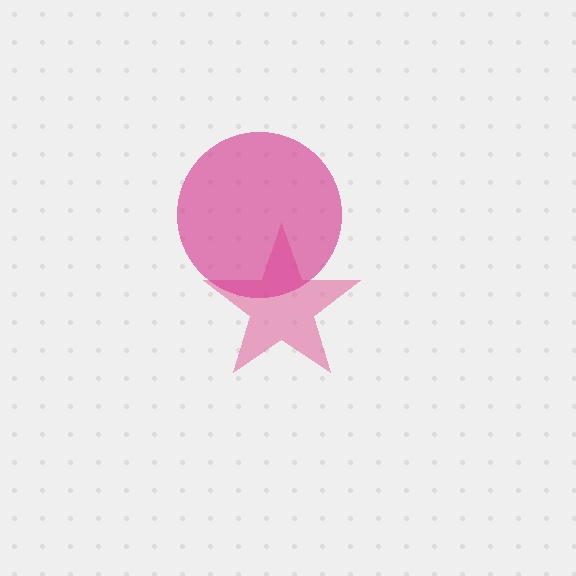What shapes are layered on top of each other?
The layered shapes are: a pink star, a magenta circle.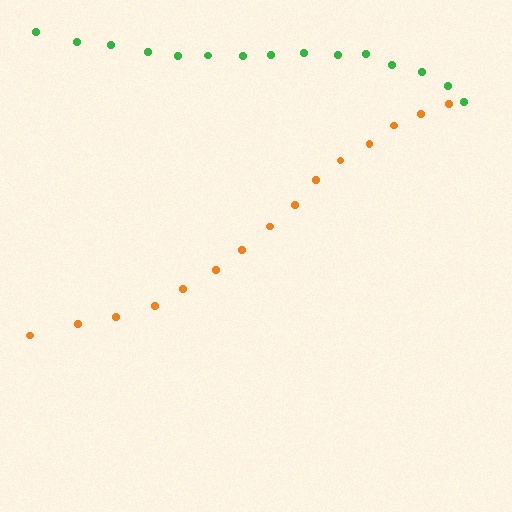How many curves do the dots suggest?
There are 2 distinct paths.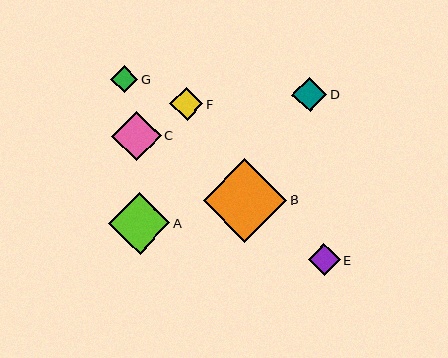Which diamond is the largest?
Diamond B is the largest with a size of approximately 84 pixels.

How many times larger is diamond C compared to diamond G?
Diamond C is approximately 1.8 times the size of diamond G.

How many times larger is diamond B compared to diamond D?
Diamond B is approximately 2.4 times the size of diamond D.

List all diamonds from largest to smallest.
From largest to smallest: B, A, C, D, F, E, G.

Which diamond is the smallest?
Diamond G is the smallest with a size of approximately 27 pixels.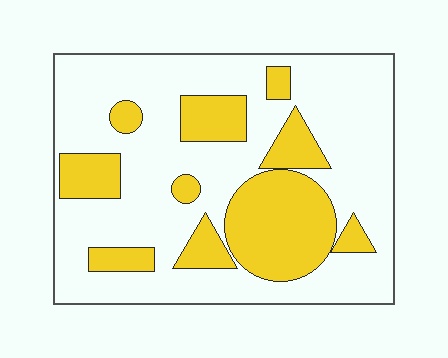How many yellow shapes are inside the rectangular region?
10.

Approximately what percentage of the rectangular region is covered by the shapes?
Approximately 30%.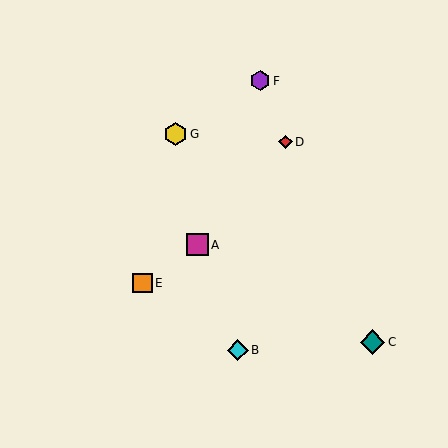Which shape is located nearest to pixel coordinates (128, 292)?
The orange square (labeled E) at (142, 283) is nearest to that location.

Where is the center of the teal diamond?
The center of the teal diamond is at (373, 342).